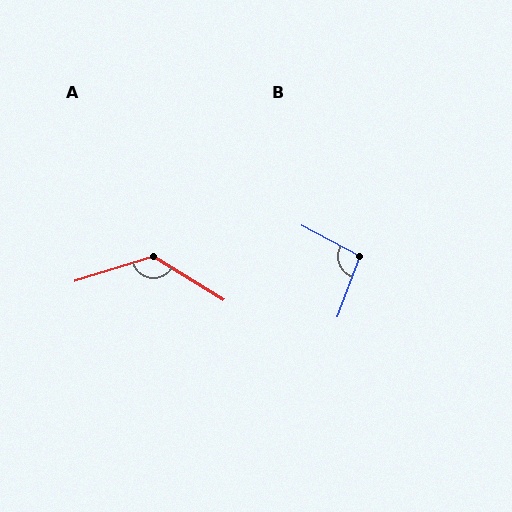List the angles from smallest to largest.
B (98°), A (131°).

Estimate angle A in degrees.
Approximately 131 degrees.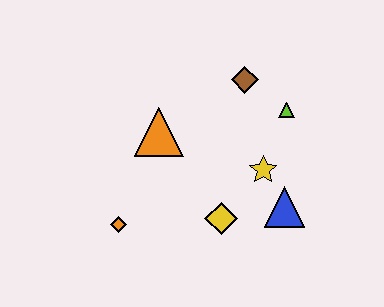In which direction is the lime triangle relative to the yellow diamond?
The lime triangle is above the yellow diamond.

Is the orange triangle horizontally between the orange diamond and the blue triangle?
Yes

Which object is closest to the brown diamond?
The lime triangle is closest to the brown diamond.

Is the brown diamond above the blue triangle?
Yes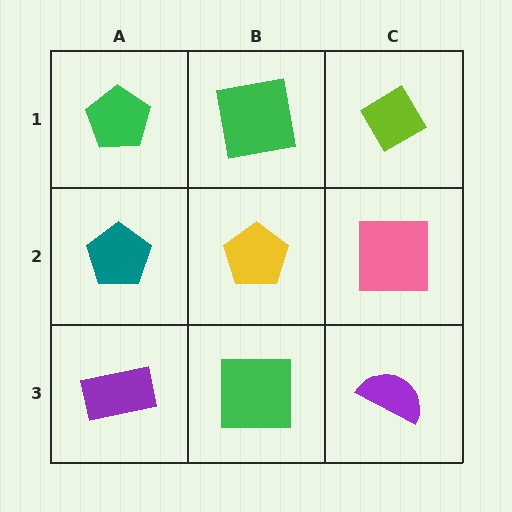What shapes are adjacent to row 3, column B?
A yellow pentagon (row 2, column B), a purple rectangle (row 3, column A), a purple semicircle (row 3, column C).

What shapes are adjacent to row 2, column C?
A lime diamond (row 1, column C), a purple semicircle (row 3, column C), a yellow pentagon (row 2, column B).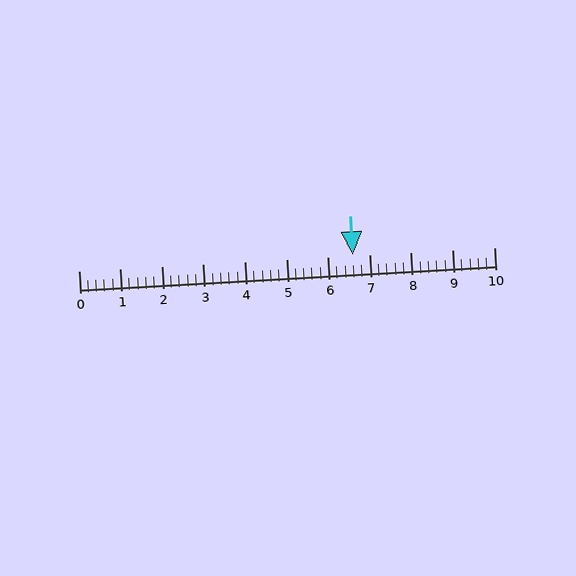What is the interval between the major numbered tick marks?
The major tick marks are spaced 1 units apart.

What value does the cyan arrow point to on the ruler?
The cyan arrow points to approximately 6.6.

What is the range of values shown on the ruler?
The ruler shows values from 0 to 10.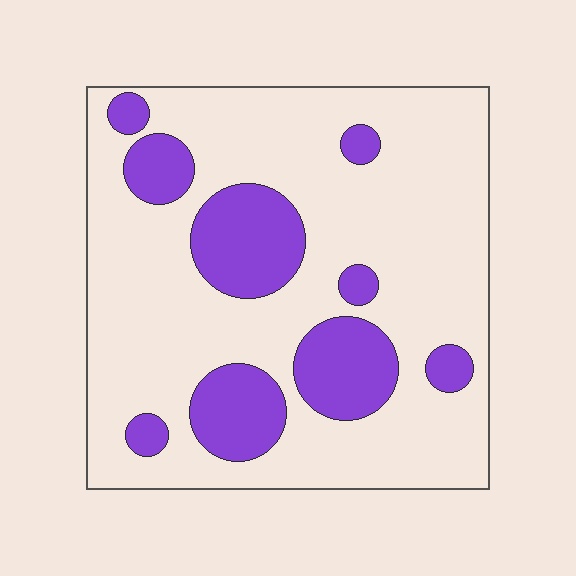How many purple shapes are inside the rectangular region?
9.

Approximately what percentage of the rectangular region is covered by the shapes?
Approximately 25%.